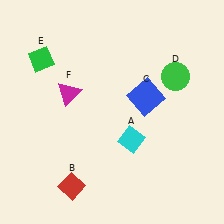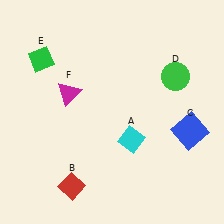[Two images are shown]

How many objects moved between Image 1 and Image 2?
1 object moved between the two images.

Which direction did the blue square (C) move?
The blue square (C) moved right.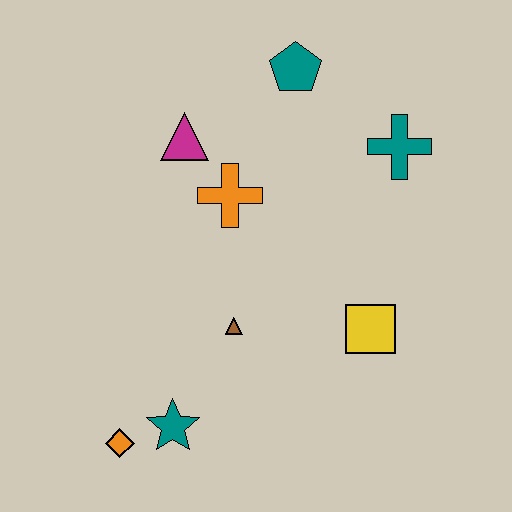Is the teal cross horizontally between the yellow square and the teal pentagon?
No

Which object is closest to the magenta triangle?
The orange cross is closest to the magenta triangle.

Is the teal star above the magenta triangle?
No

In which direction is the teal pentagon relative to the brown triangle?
The teal pentagon is above the brown triangle.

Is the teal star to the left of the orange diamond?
No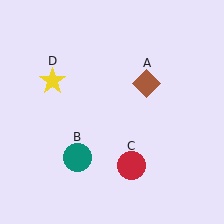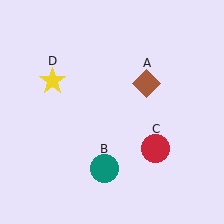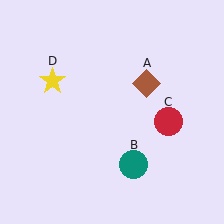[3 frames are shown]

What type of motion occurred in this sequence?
The teal circle (object B), red circle (object C) rotated counterclockwise around the center of the scene.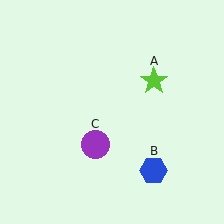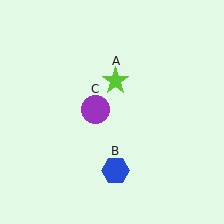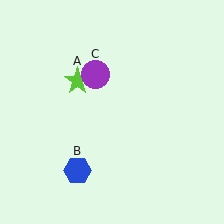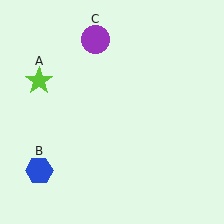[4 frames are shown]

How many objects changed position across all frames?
3 objects changed position: lime star (object A), blue hexagon (object B), purple circle (object C).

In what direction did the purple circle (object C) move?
The purple circle (object C) moved up.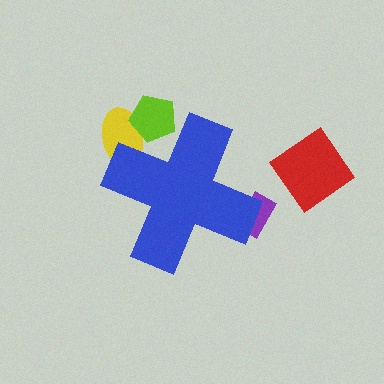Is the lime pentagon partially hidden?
Yes, the lime pentagon is partially hidden behind the blue cross.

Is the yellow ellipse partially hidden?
Yes, the yellow ellipse is partially hidden behind the blue cross.